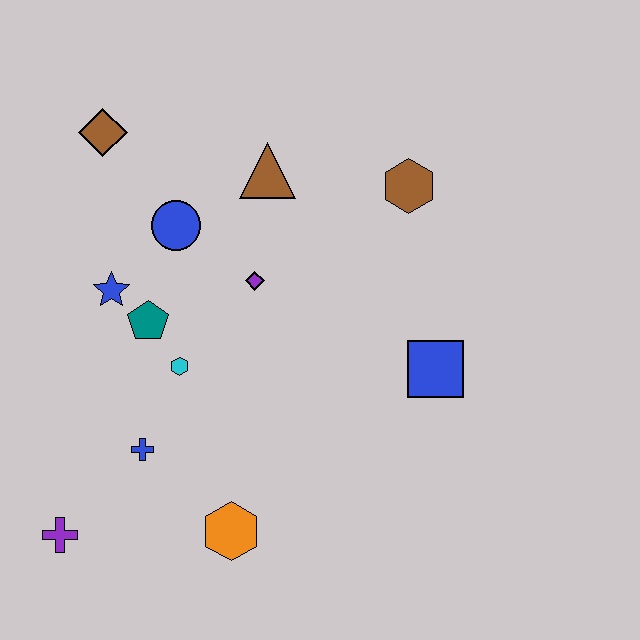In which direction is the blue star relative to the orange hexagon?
The blue star is above the orange hexagon.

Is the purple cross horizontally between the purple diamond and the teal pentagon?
No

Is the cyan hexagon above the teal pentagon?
No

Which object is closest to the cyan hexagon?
The teal pentagon is closest to the cyan hexagon.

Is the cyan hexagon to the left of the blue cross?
No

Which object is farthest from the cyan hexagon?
The brown hexagon is farthest from the cyan hexagon.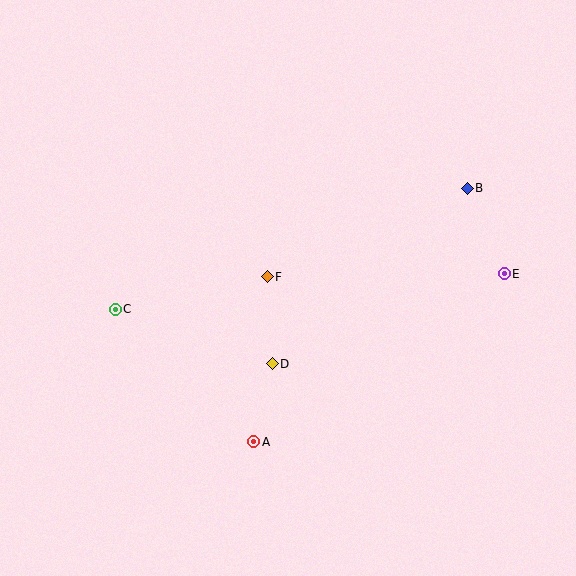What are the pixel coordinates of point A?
Point A is at (254, 442).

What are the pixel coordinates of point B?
Point B is at (467, 188).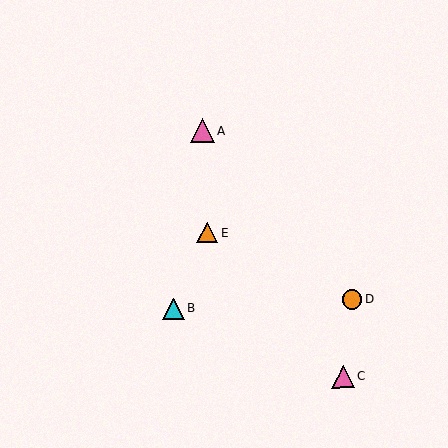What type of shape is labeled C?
Shape C is a pink triangle.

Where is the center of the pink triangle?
The center of the pink triangle is at (343, 377).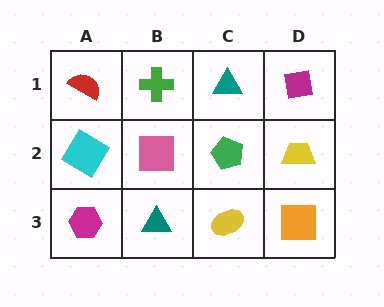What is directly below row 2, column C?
A yellow ellipse.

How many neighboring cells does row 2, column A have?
3.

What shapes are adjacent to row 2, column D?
A magenta square (row 1, column D), an orange square (row 3, column D), a green pentagon (row 2, column C).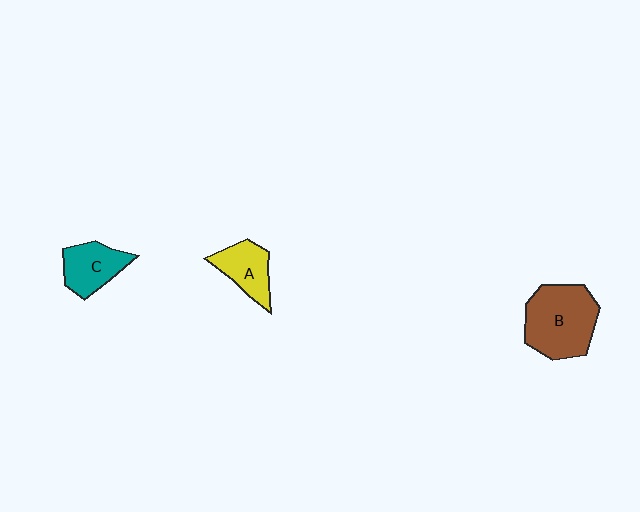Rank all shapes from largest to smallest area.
From largest to smallest: B (brown), C (teal), A (yellow).